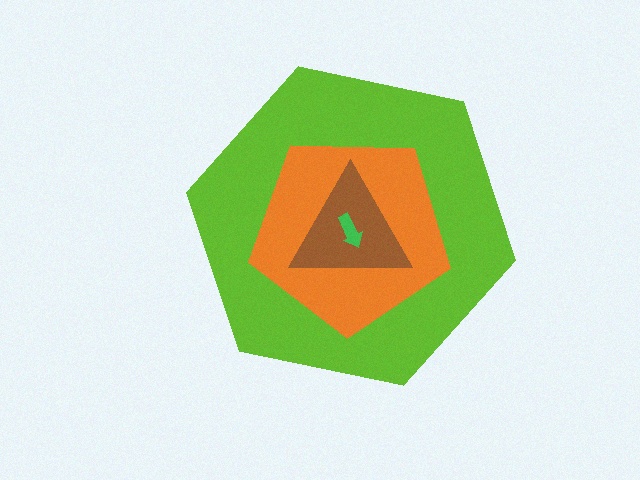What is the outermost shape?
The lime hexagon.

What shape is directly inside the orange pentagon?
The brown triangle.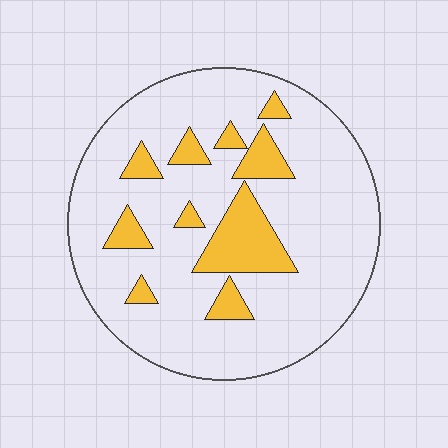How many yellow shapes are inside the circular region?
10.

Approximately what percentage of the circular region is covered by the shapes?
Approximately 15%.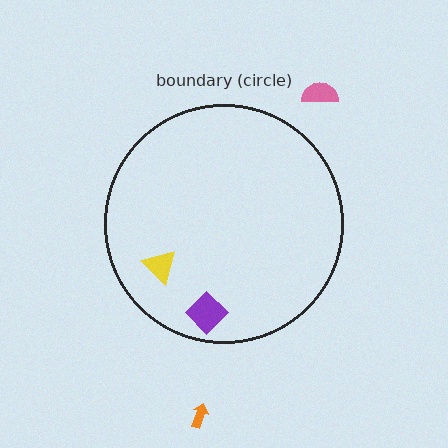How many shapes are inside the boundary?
2 inside, 2 outside.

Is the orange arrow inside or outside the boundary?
Outside.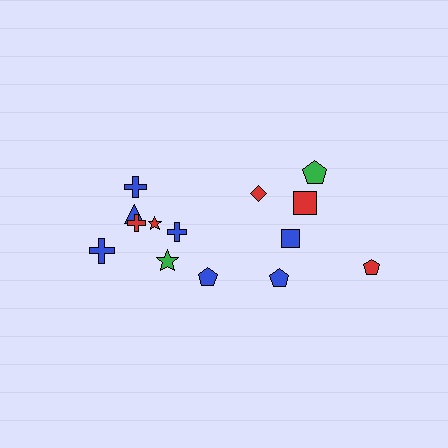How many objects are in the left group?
There are 8 objects.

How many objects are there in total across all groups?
There are 14 objects.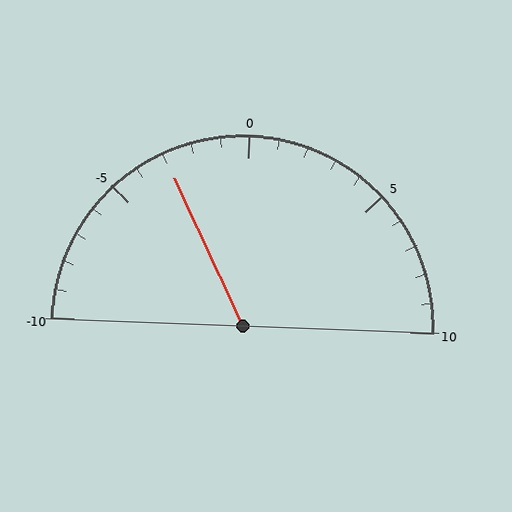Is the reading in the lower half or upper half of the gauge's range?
The reading is in the lower half of the range (-10 to 10).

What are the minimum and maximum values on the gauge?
The gauge ranges from -10 to 10.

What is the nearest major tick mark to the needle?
The nearest major tick mark is -5.